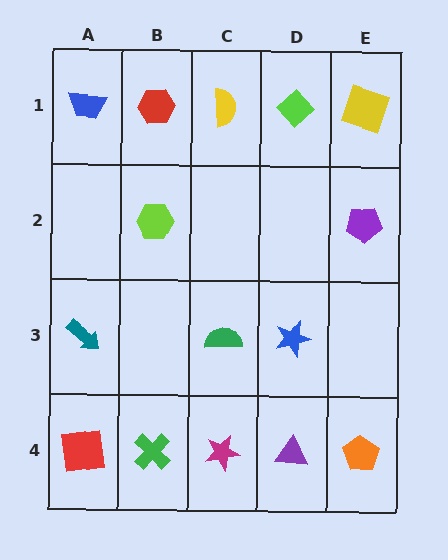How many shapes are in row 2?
2 shapes.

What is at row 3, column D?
A blue star.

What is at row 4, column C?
A magenta star.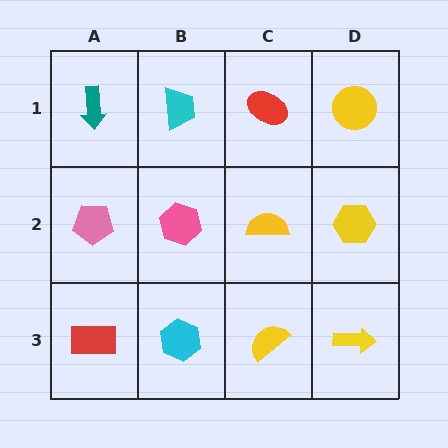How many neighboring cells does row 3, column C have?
3.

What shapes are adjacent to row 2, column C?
A red ellipse (row 1, column C), a yellow semicircle (row 3, column C), a pink hexagon (row 2, column B), a yellow hexagon (row 2, column D).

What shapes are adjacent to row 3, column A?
A pink pentagon (row 2, column A), a cyan hexagon (row 3, column B).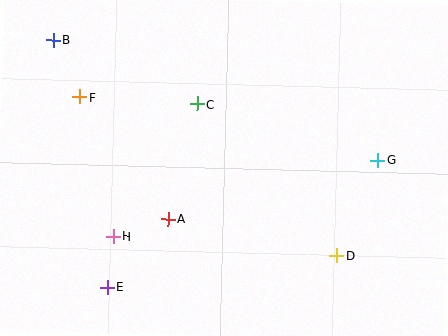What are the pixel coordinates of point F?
Point F is at (80, 97).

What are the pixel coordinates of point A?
Point A is at (168, 219).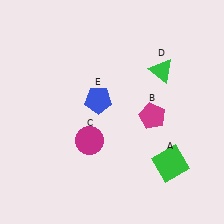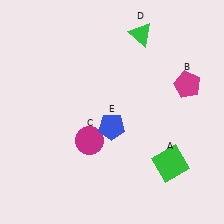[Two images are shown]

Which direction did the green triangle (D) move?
The green triangle (D) moved up.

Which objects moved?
The objects that moved are: the magenta pentagon (B), the green triangle (D), the blue pentagon (E).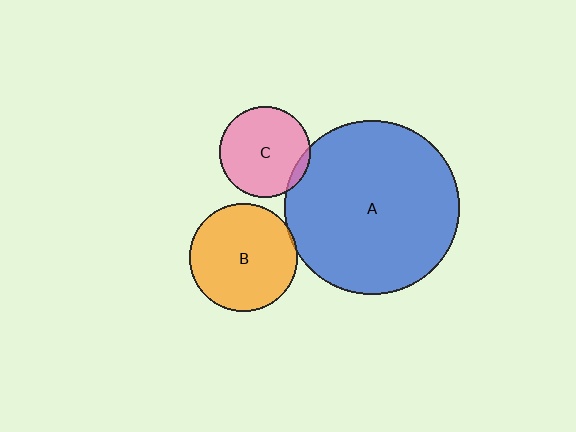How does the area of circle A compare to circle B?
Approximately 2.6 times.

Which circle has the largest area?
Circle A (blue).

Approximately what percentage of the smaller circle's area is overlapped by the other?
Approximately 5%.